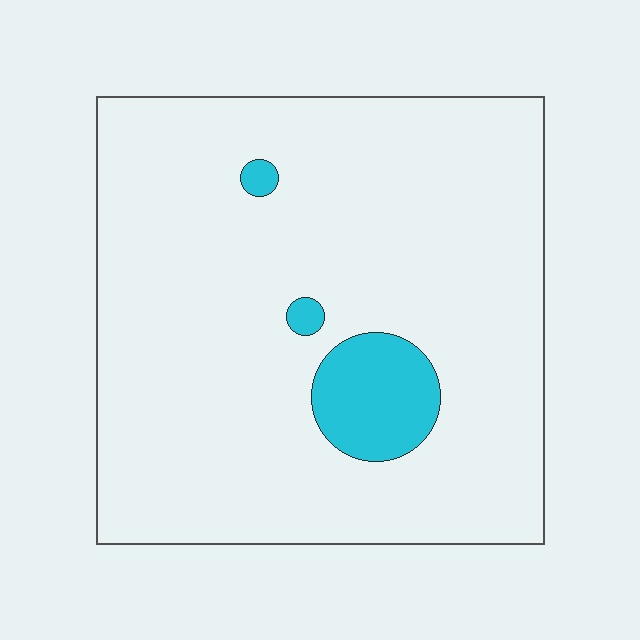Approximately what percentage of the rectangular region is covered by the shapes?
Approximately 10%.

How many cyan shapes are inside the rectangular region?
3.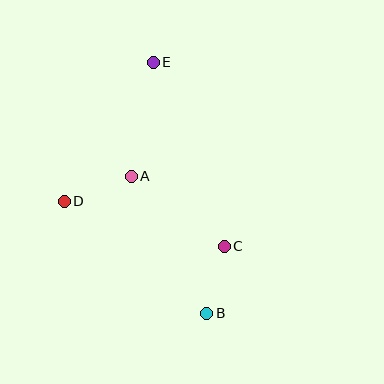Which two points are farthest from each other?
Points B and E are farthest from each other.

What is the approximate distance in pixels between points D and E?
The distance between D and E is approximately 165 pixels.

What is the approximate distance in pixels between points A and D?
The distance between A and D is approximately 72 pixels.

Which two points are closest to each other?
Points B and C are closest to each other.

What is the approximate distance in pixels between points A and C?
The distance between A and C is approximately 116 pixels.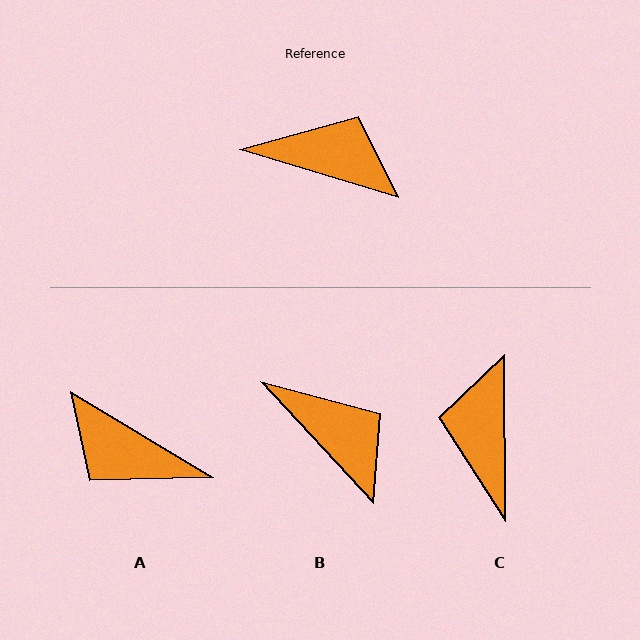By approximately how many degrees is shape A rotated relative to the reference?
Approximately 166 degrees counter-clockwise.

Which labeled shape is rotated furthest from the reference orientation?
A, about 166 degrees away.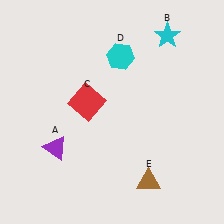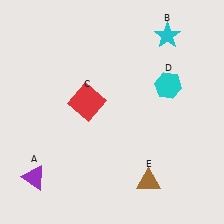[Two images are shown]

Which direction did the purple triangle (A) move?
The purple triangle (A) moved down.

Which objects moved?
The objects that moved are: the purple triangle (A), the cyan hexagon (D).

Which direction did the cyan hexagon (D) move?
The cyan hexagon (D) moved right.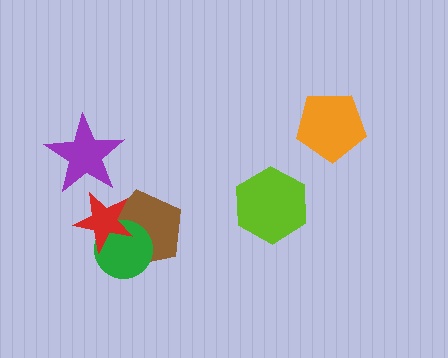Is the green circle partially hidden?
Yes, it is partially covered by another shape.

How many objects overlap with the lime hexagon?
0 objects overlap with the lime hexagon.